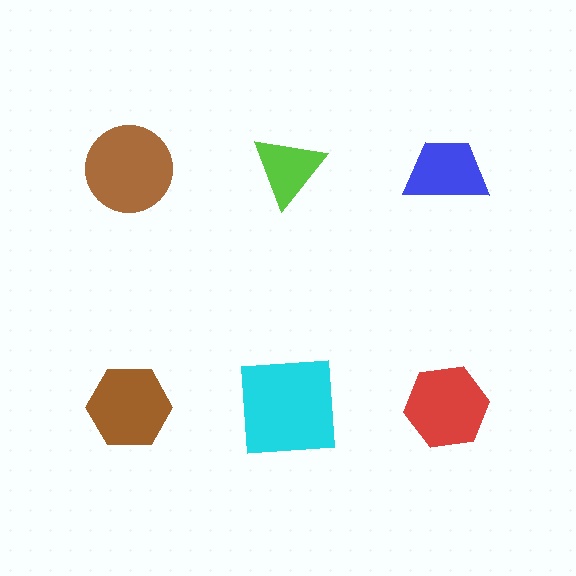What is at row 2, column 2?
A cyan square.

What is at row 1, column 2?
A lime triangle.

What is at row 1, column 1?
A brown circle.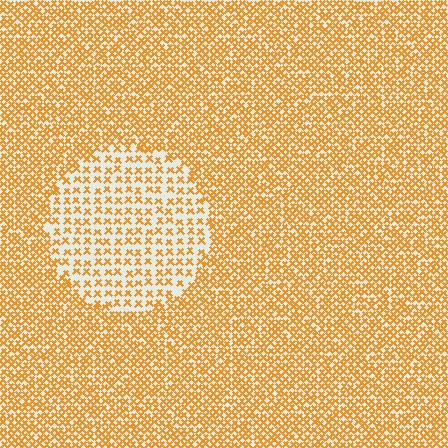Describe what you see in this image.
The image contains small orange elements arranged at two different densities. A circle-shaped region is visible where the elements are less densely packed than the surrounding area.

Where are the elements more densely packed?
The elements are more densely packed outside the circle boundary.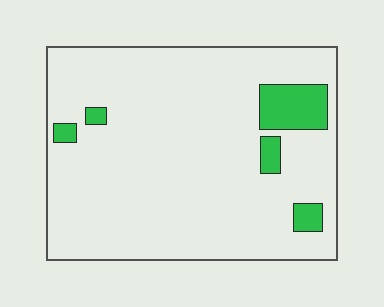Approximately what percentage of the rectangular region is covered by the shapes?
Approximately 10%.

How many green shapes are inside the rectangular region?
5.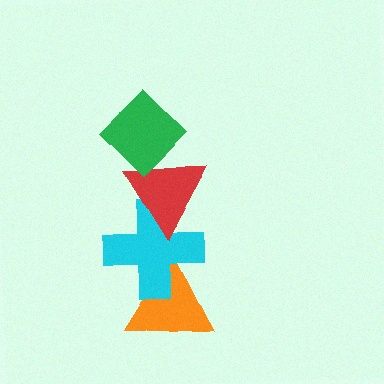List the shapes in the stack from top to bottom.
From top to bottom: the green diamond, the red triangle, the cyan cross, the orange triangle.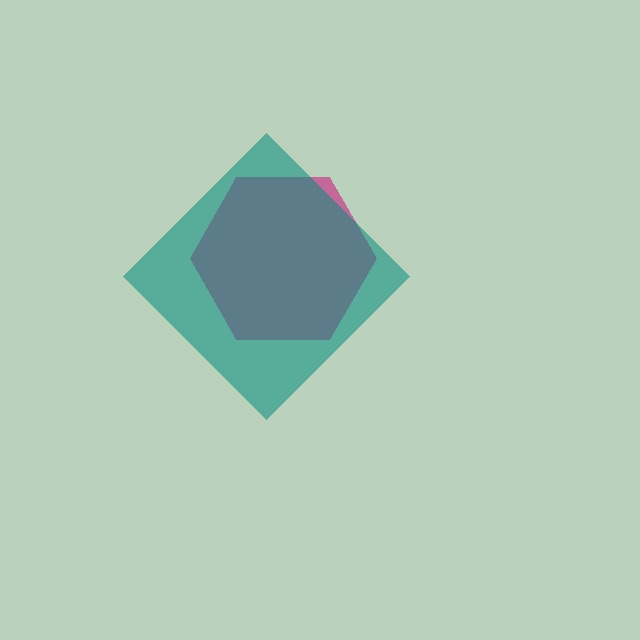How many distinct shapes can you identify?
There are 2 distinct shapes: a magenta hexagon, a teal diamond.